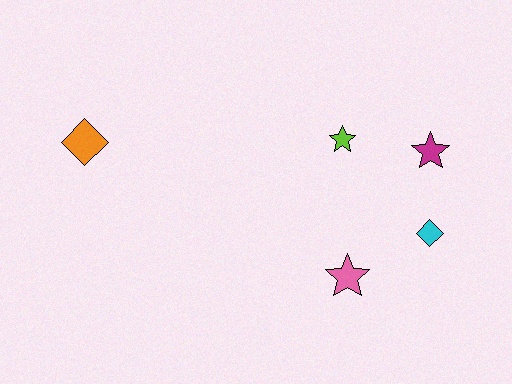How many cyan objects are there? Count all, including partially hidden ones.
There is 1 cyan object.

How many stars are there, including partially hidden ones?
There are 3 stars.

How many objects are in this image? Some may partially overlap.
There are 5 objects.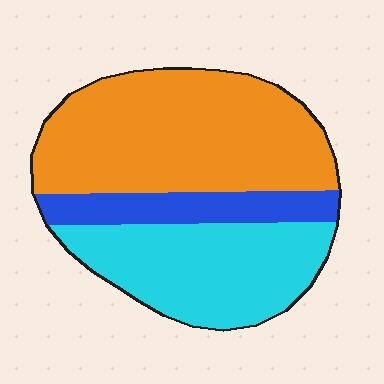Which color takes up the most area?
Orange, at roughly 50%.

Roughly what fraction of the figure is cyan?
Cyan takes up about one third (1/3) of the figure.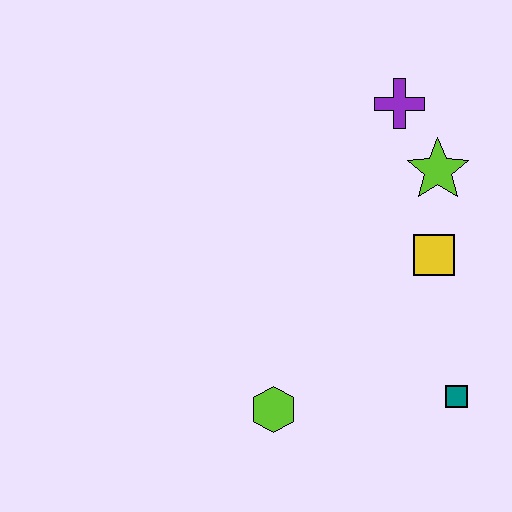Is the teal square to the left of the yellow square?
No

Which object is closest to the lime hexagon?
The teal square is closest to the lime hexagon.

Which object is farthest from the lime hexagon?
The purple cross is farthest from the lime hexagon.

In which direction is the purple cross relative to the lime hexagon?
The purple cross is above the lime hexagon.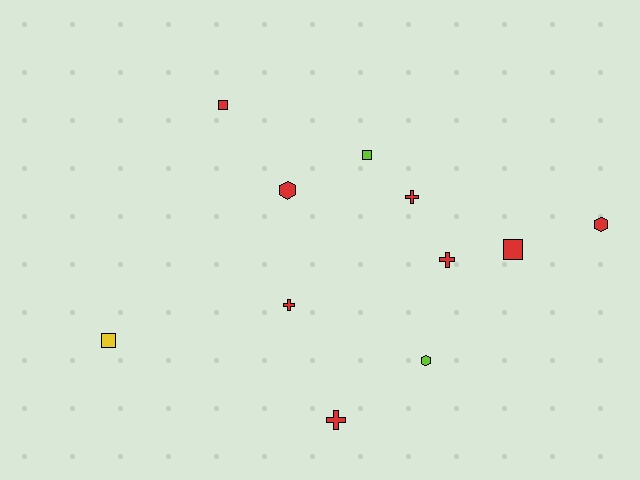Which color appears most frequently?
Red, with 8 objects.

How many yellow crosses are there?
There are no yellow crosses.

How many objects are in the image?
There are 11 objects.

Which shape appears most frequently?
Cross, with 4 objects.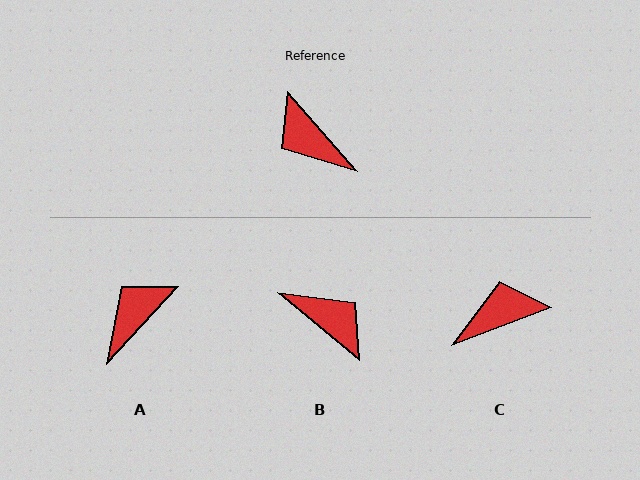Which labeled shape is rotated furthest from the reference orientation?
B, about 171 degrees away.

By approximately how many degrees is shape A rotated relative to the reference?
Approximately 84 degrees clockwise.